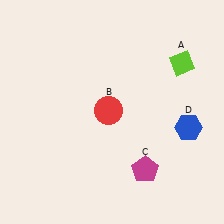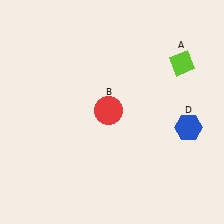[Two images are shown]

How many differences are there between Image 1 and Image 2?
There is 1 difference between the two images.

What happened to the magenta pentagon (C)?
The magenta pentagon (C) was removed in Image 2. It was in the bottom-right area of Image 1.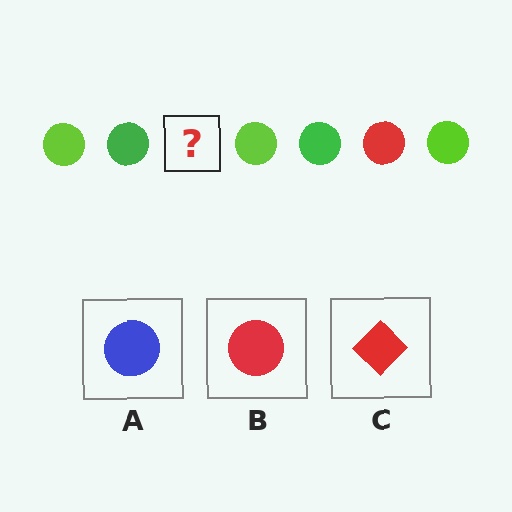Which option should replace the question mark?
Option B.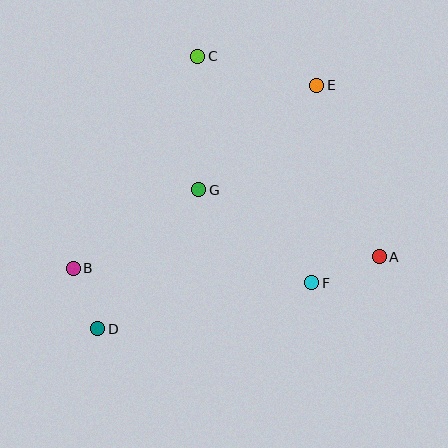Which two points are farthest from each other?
Points D and E are farthest from each other.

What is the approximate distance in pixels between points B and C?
The distance between B and C is approximately 246 pixels.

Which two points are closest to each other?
Points B and D are closest to each other.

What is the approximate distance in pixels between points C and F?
The distance between C and F is approximately 253 pixels.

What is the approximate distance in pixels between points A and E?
The distance between A and E is approximately 183 pixels.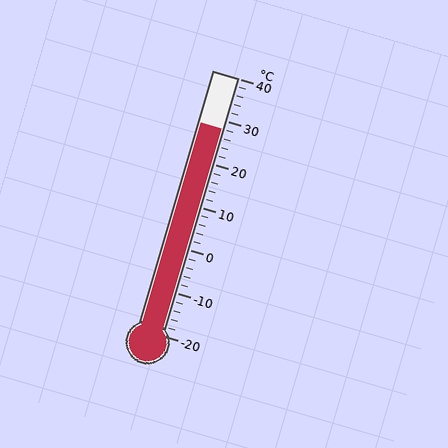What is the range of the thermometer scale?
The thermometer scale ranges from -20°C to 40°C.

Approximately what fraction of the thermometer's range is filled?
The thermometer is filled to approximately 80% of its range.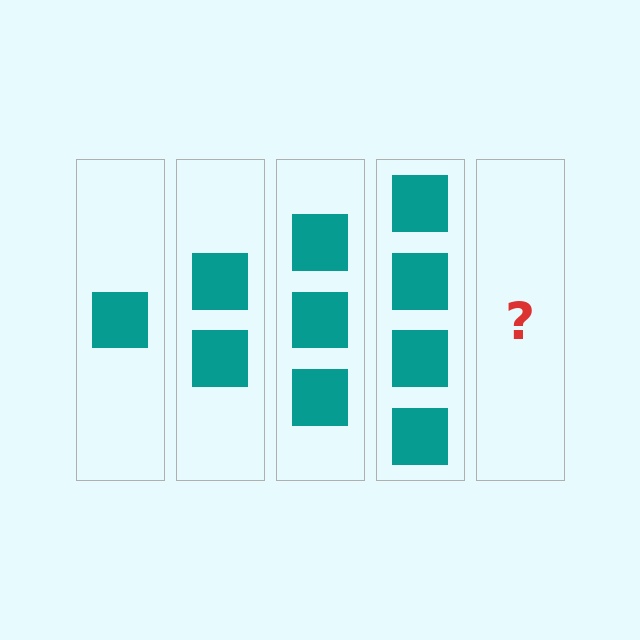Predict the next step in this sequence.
The next step is 5 squares.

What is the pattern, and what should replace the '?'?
The pattern is that each step adds one more square. The '?' should be 5 squares.